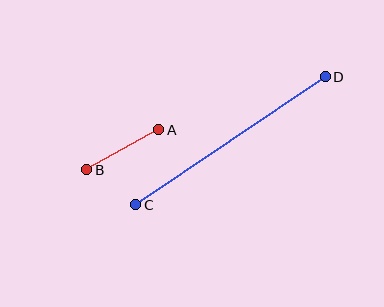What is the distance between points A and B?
The distance is approximately 82 pixels.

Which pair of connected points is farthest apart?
Points C and D are farthest apart.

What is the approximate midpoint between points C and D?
The midpoint is at approximately (230, 141) pixels.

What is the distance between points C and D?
The distance is approximately 228 pixels.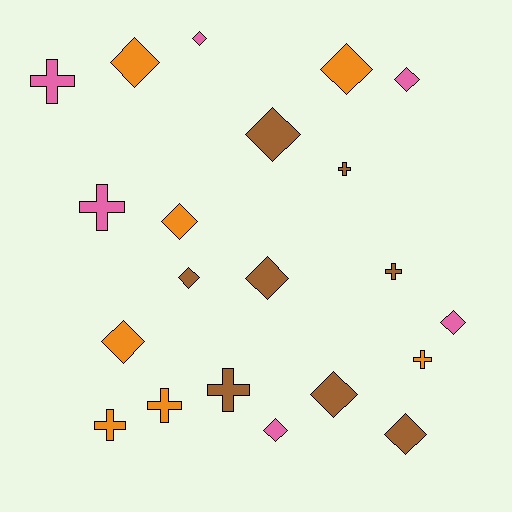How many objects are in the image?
There are 21 objects.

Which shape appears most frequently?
Diamond, with 13 objects.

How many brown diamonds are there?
There are 5 brown diamonds.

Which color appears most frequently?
Brown, with 8 objects.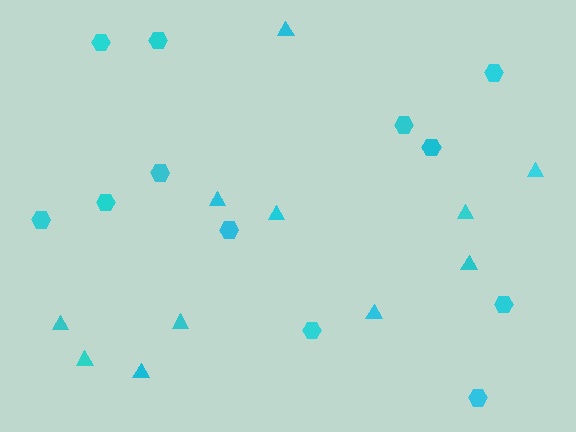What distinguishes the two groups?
There are 2 groups: one group of triangles (11) and one group of hexagons (12).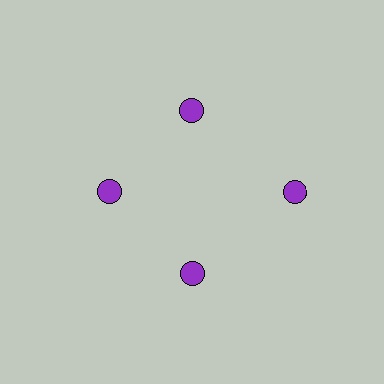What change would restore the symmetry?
The symmetry would be restored by moving it inward, back onto the ring so that all 4 circles sit at equal angles and equal distance from the center.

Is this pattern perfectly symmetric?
No. The 4 purple circles are arranged in a ring, but one element near the 3 o'clock position is pushed outward from the center, breaking the 4-fold rotational symmetry.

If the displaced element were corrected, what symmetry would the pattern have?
It would have 4-fold rotational symmetry — the pattern would map onto itself every 90 degrees.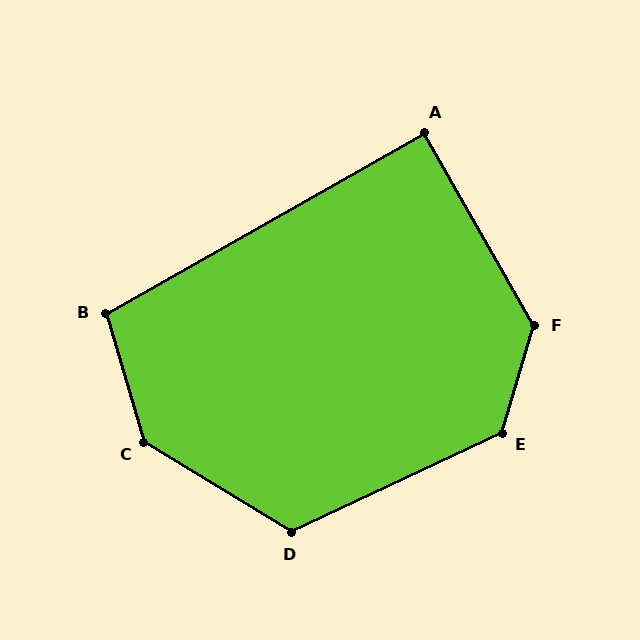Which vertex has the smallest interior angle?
A, at approximately 90 degrees.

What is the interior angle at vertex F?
Approximately 134 degrees (obtuse).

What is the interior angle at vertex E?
Approximately 132 degrees (obtuse).